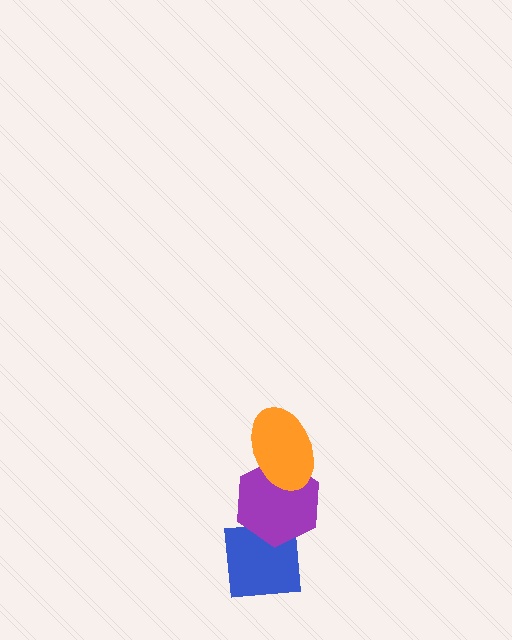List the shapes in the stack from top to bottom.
From top to bottom: the orange ellipse, the purple hexagon, the blue square.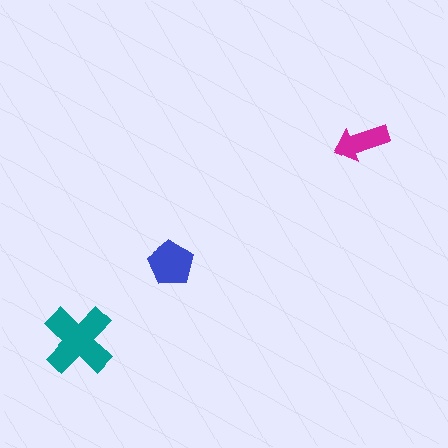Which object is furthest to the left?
The teal cross is leftmost.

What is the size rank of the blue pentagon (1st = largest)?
2nd.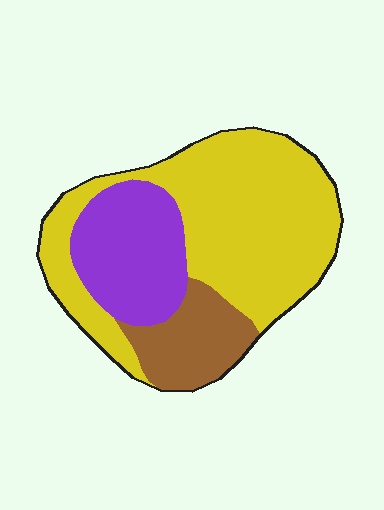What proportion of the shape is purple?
Purple covers roughly 25% of the shape.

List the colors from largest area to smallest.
From largest to smallest: yellow, purple, brown.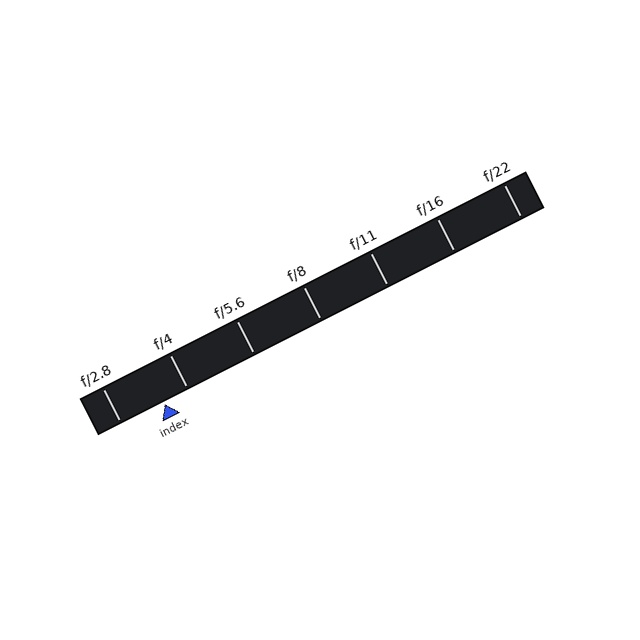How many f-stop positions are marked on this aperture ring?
There are 7 f-stop positions marked.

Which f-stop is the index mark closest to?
The index mark is closest to f/4.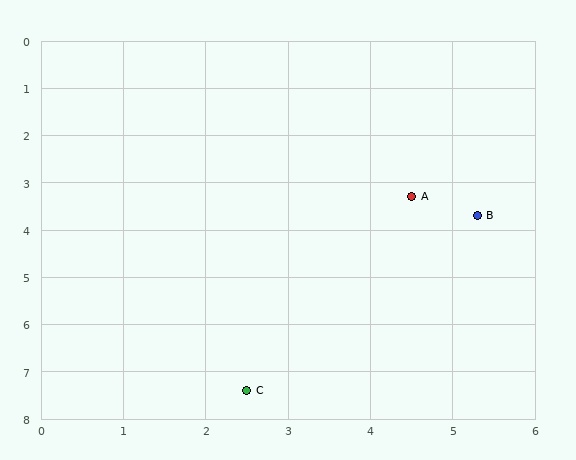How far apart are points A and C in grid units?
Points A and C are about 4.6 grid units apart.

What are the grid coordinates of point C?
Point C is at approximately (2.5, 7.4).